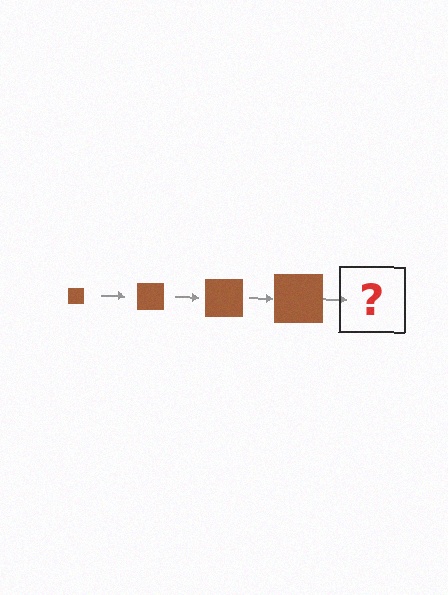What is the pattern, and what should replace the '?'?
The pattern is that the square gets progressively larger each step. The '?' should be a brown square, larger than the previous one.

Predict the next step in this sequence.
The next step is a brown square, larger than the previous one.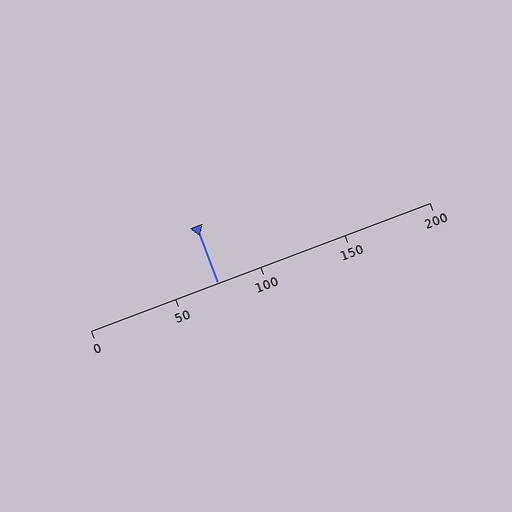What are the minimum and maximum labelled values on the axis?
The axis runs from 0 to 200.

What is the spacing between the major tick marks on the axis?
The major ticks are spaced 50 apart.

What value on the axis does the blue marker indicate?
The marker indicates approximately 75.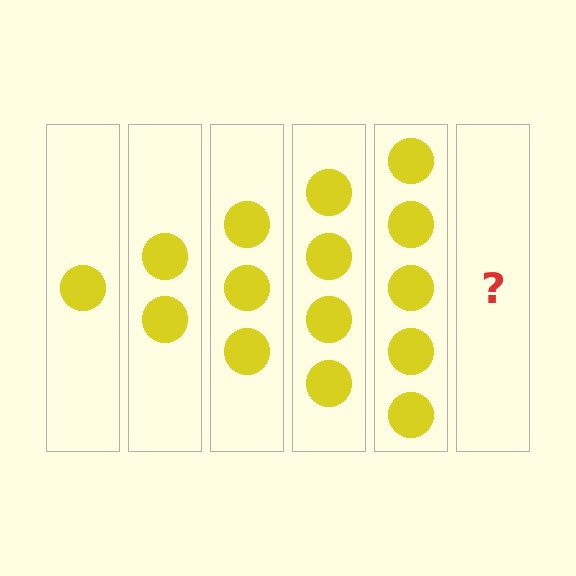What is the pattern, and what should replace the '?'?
The pattern is that each step adds one more circle. The '?' should be 6 circles.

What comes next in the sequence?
The next element should be 6 circles.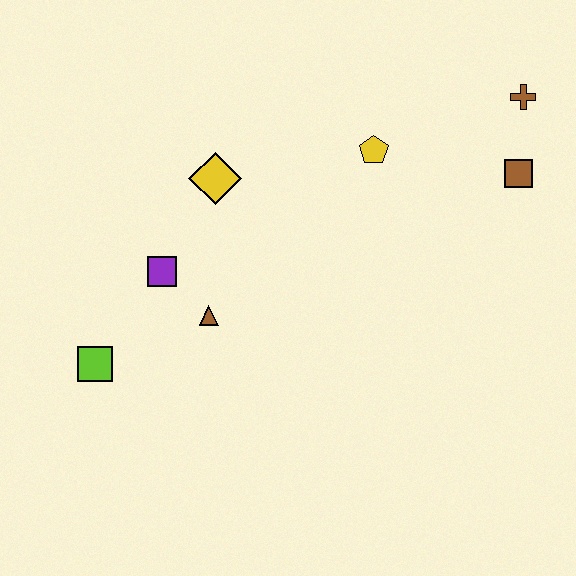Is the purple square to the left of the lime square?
No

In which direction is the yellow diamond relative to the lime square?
The yellow diamond is above the lime square.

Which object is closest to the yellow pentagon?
The brown square is closest to the yellow pentagon.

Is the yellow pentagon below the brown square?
No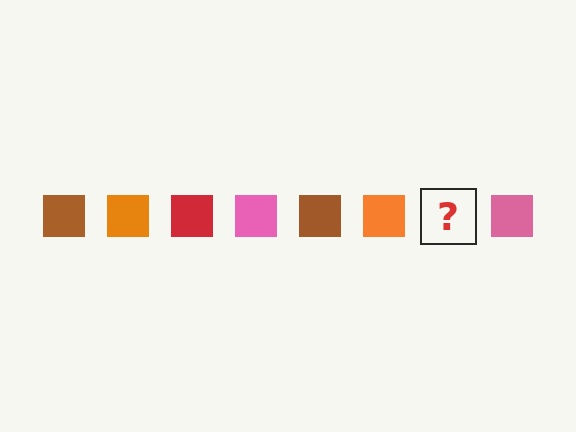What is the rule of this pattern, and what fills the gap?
The rule is that the pattern cycles through brown, orange, red, pink squares. The gap should be filled with a red square.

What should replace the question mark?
The question mark should be replaced with a red square.